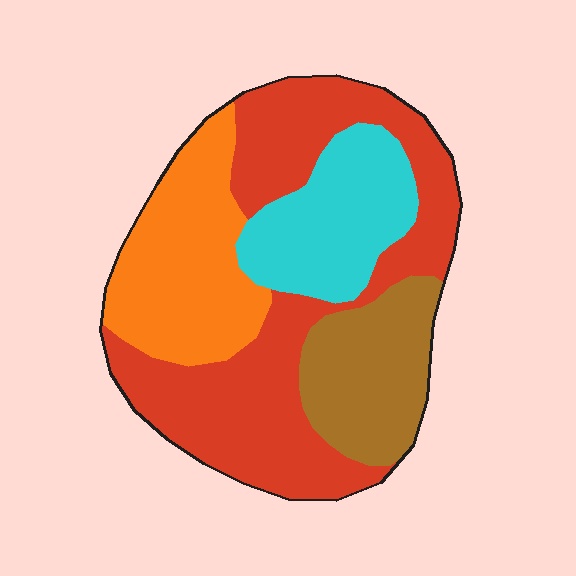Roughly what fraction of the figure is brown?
Brown takes up about one sixth (1/6) of the figure.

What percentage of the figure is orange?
Orange covers about 25% of the figure.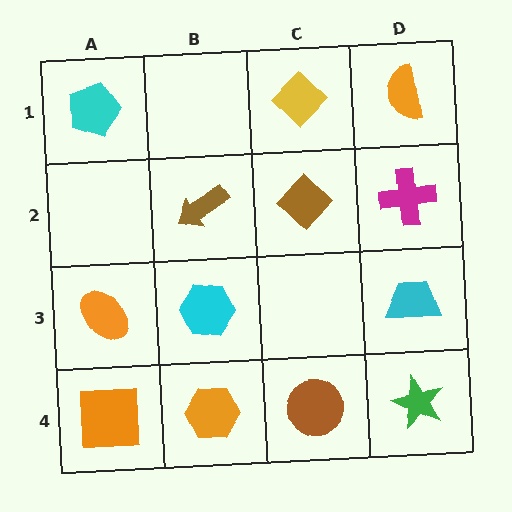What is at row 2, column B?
A brown arrow.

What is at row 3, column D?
A cyan trapezoid.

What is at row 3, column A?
An orange ellipse.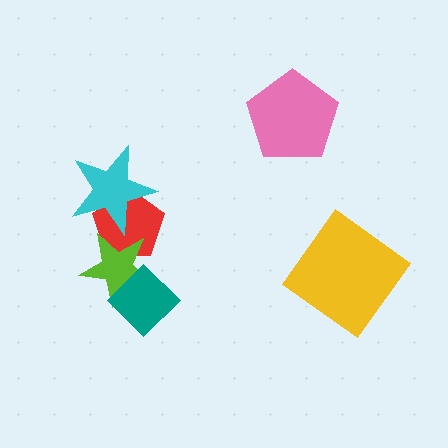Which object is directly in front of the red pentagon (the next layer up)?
The lime star is directly in front of the red pentagon.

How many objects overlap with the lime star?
2 objects overlap with the lime star.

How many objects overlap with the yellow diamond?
0 objects overlap with the yellow diamond.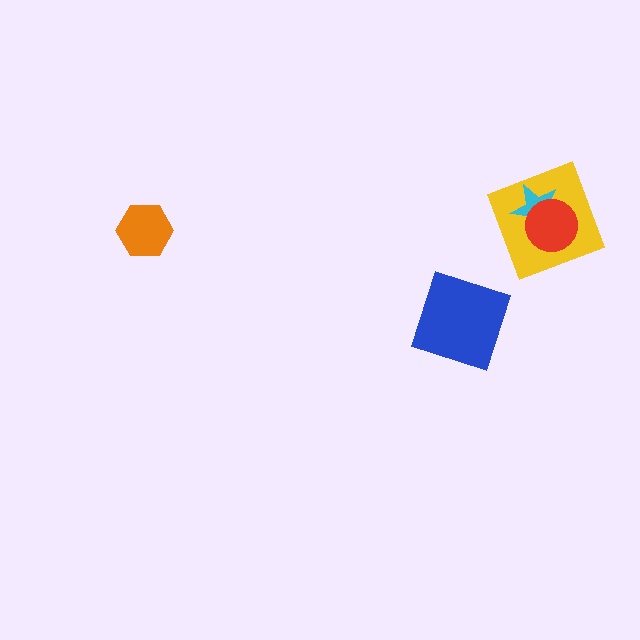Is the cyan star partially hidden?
Yes, it is partially covered by another shape.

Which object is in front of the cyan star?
The red circle is in front of the cyan star.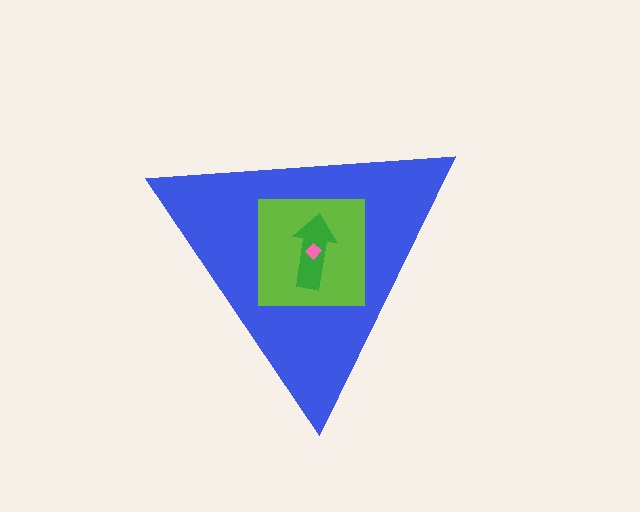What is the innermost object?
The pink diamond.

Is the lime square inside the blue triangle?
Yes.